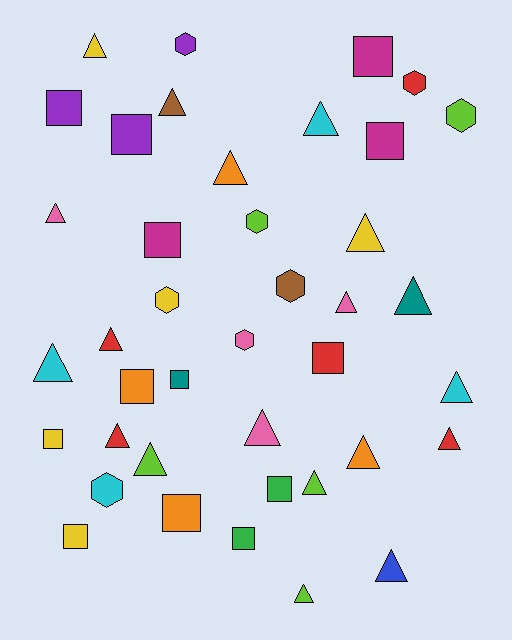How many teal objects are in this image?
There are 2 teal objects.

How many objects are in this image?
There are 40 objects.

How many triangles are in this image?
There are 19 triangles.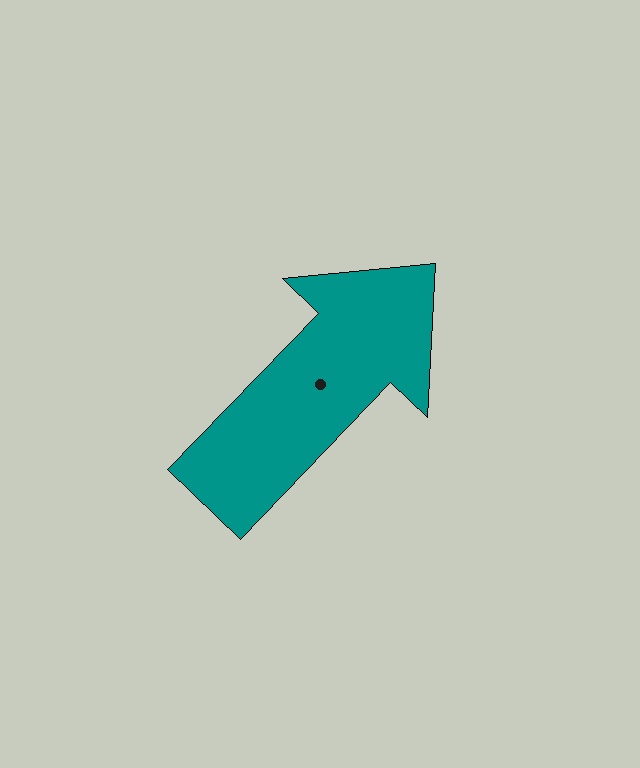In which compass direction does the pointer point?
Northeast.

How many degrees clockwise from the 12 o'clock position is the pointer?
Approximately 44 degrees.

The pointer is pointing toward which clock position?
Roughly 1 o'clock.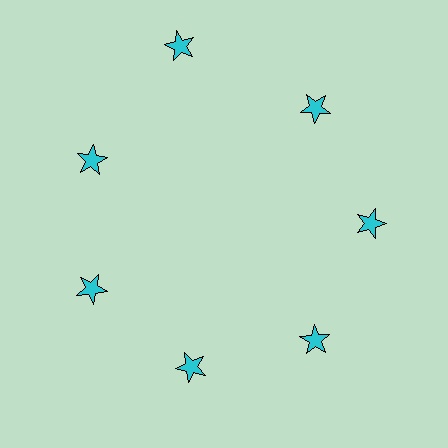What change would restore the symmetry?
The symmetry would be restored by moving it inward, back onto the ring so that all 7 stars sit at equal angles and equal distance from the center.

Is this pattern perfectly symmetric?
No. The 7 cyan stars are arranged in a ring, but one element near the 12 o'clock position is pushed outward from the center, breaking the 7-fold rotational symmetry.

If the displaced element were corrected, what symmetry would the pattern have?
It would have 7-fold rotational symmetry — the pattern would map onto itself every 51 degrees.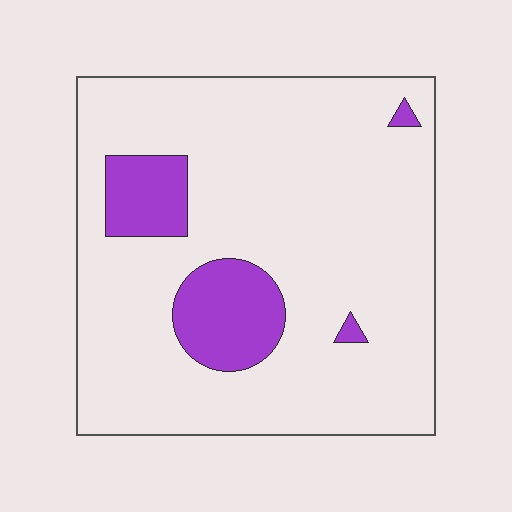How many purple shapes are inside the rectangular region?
4.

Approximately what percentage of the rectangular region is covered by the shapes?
Approximately 15%.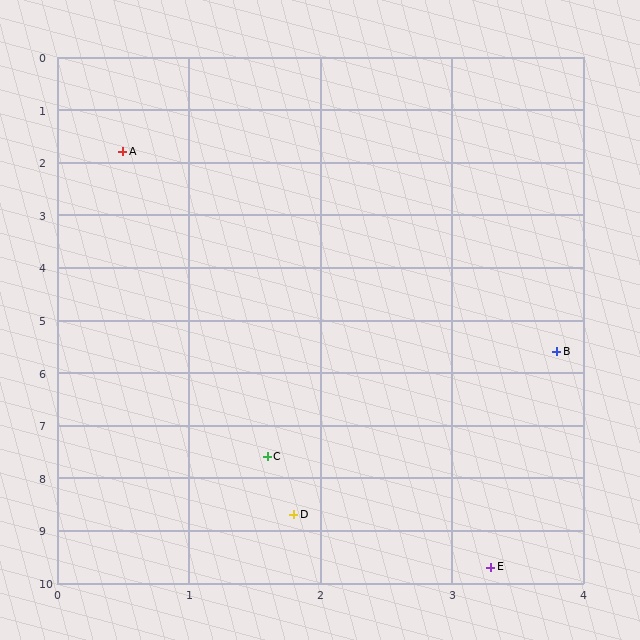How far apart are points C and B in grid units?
Points C and B are about 3.0 grid units apart.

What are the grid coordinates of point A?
Point A is at approximately (0.5, 1.8).